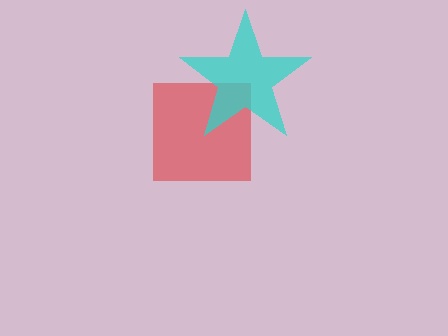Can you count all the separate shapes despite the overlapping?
Yes, there are 2 separate shapes.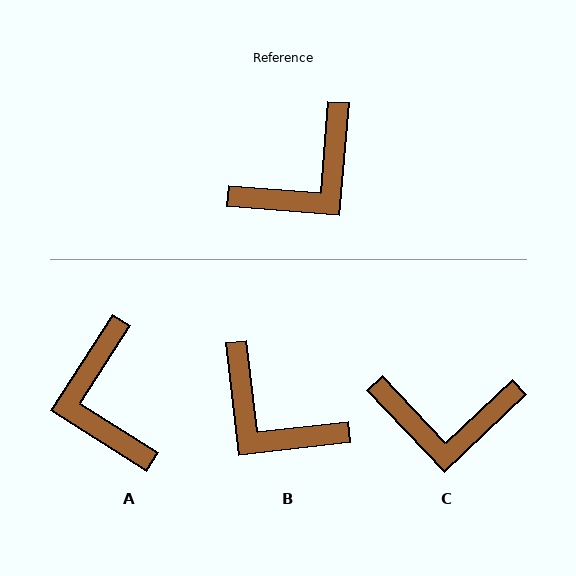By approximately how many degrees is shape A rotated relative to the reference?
Approximately 118 degrees clockwise.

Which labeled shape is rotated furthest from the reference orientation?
A, about 118 degrees away.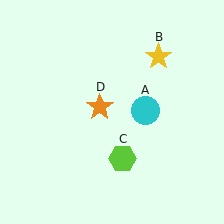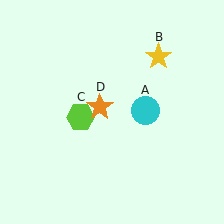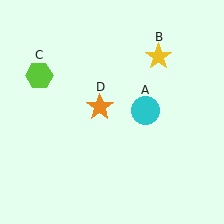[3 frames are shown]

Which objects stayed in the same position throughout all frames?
Cyan circle (object A) and yellow star (object B) and orange star (object D) remained stationary.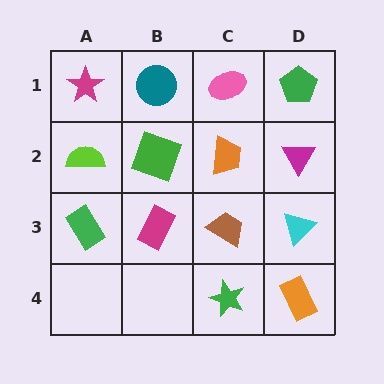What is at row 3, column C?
A brown trapezoid.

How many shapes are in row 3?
4 shapes.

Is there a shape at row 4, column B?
No, that cell is empty.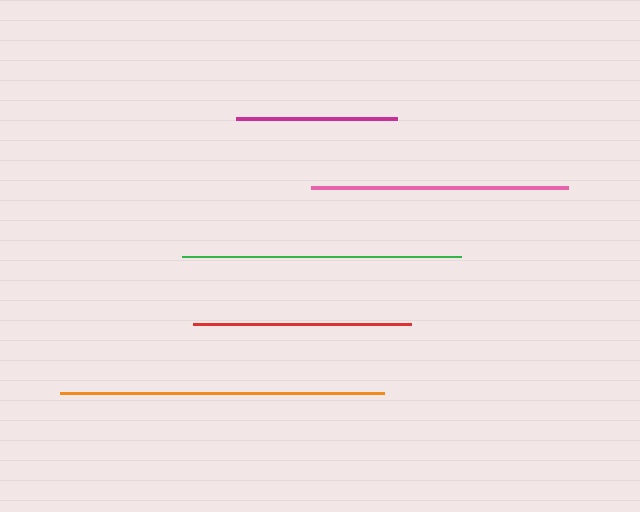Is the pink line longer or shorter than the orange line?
The orange line is longer than the pink line.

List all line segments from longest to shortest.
From longest to shortest: orange, green, pink, red, magenta.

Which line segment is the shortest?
The magenta line is the shortest at approximately 162 pixels.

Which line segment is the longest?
The orange line is the longest at approximately 324 pixels.